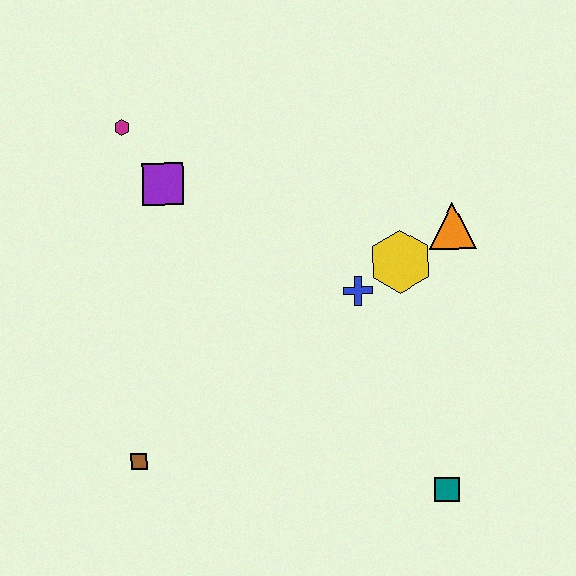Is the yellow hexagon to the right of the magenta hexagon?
Yes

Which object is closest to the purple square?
The magenta hexagon is closest to the purple square.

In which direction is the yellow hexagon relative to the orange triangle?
The yellow hexagon is to the left of the orange triangle.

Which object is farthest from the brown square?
The orange triangle is farthest from the brown square.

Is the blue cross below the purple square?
Yes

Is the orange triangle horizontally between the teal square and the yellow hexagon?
No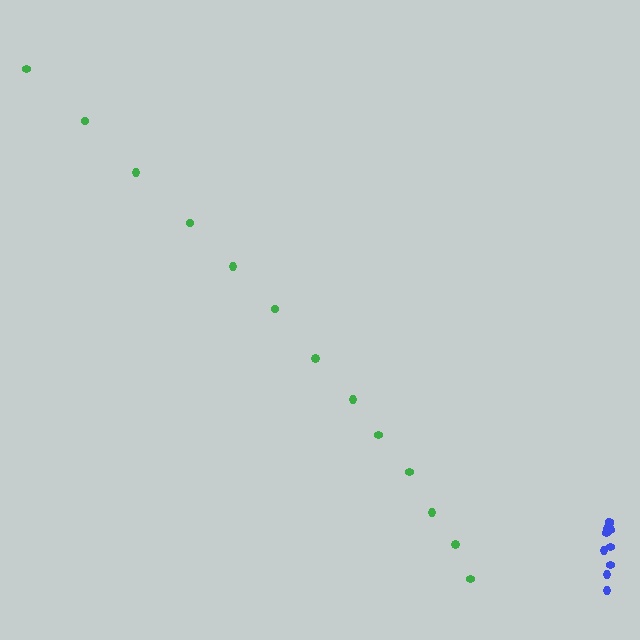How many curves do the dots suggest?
There are 2 distinct paths.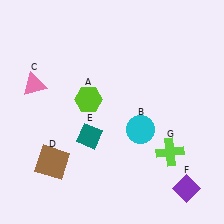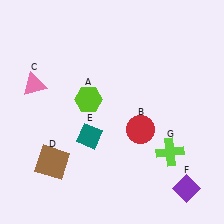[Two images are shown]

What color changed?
The circle (B) changed from cyan in Image 1 to red in Image 2.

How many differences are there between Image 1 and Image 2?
There is 1 difference between the two images.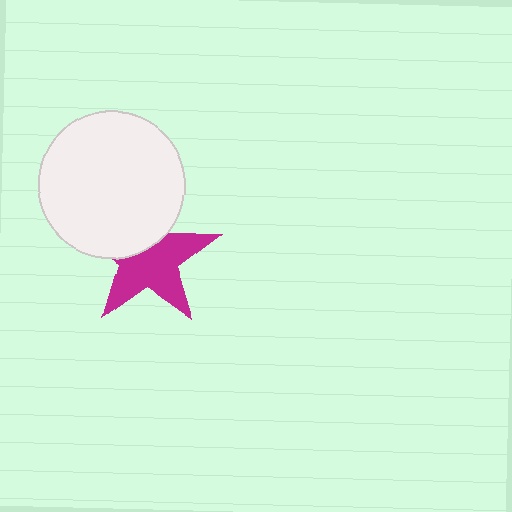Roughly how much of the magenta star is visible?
About half of it is visible (roughly 63%).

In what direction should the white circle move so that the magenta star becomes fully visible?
The white circle should move up. That is the shortest direction to clear the overlap and leave the magenta star fully visible.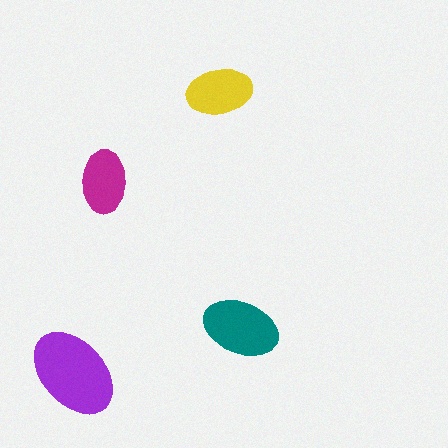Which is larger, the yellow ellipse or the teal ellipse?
The teal one.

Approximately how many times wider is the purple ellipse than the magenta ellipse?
About 1.5 times wider.